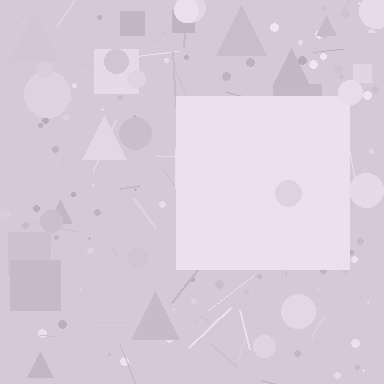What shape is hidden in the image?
A square is hidden in the image.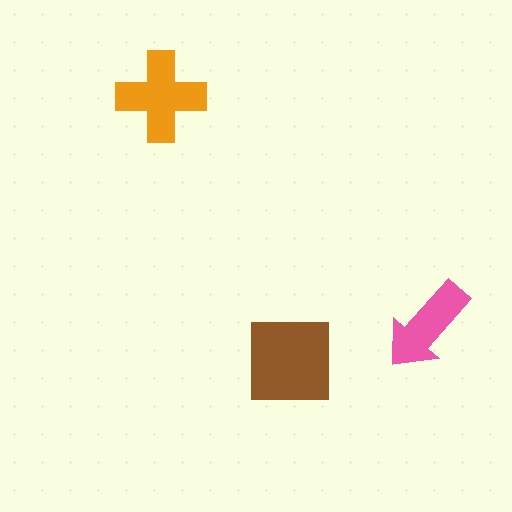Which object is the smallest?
The pink arrow.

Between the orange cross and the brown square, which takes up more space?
The brown square.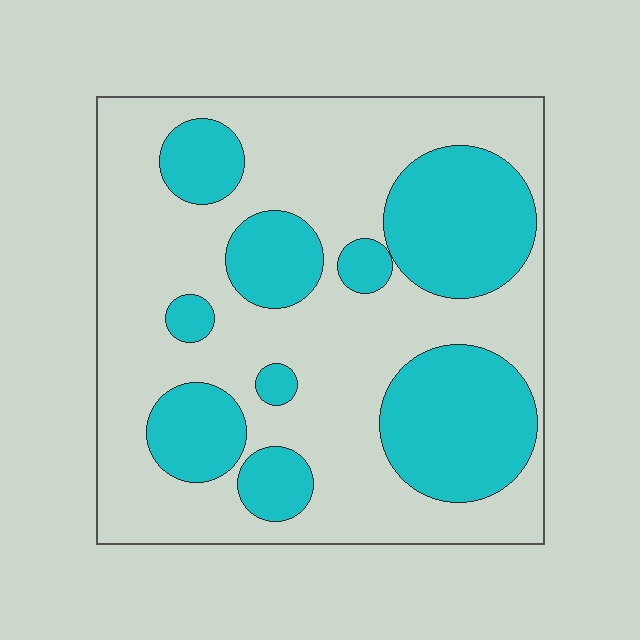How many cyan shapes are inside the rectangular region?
9.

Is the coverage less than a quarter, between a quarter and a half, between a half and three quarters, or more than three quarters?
Between a quarter and a half.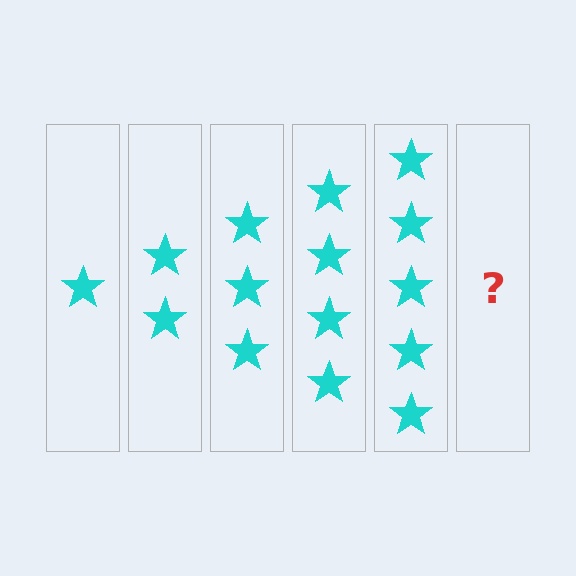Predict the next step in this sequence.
The next step is 6 stars.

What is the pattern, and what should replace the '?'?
The pattern is that each step adds one more star. The '?' should be 6 stars.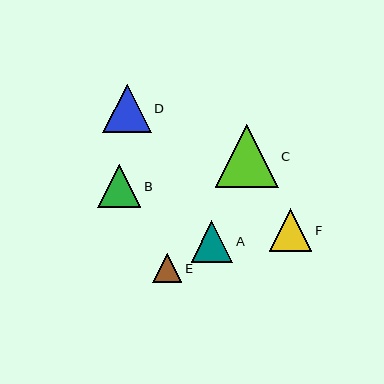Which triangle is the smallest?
Triangle E is the smallest with a size of approximately 29 pixels.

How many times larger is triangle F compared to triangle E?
Triangle F is approximately 1.5 times the size of triangle E.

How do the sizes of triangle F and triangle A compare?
Triangle F and triangle A are approximately the same size.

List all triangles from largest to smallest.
From largest to smallest: C, D, B, F, A, E.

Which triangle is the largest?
Triangle C is the largest with a size of approximately 63 pixels.